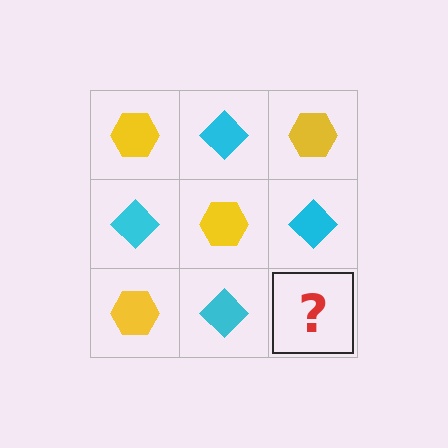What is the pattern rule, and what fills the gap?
The rule is that it alternates yellow hexagon and cyan diamond in a checkerboard pattern. The gap should be filled with a yellow hexagon.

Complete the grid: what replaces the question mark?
The question mark should be replaced with a yellow hexagon.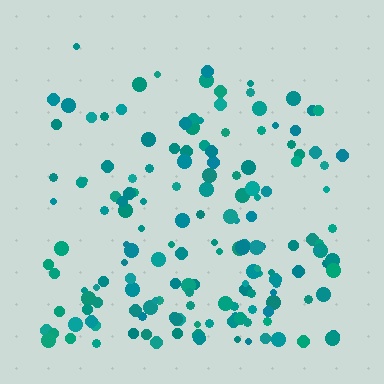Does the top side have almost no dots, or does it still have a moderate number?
Still a moderate number, just noticeably fewer than the bottom.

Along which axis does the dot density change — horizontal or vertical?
Vertical.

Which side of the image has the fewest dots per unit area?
The top.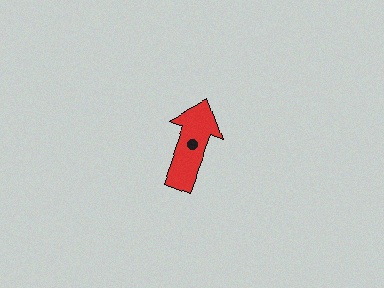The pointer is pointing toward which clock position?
Roughly 1 o'clock.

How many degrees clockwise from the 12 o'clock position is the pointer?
Approximately 21 degrees.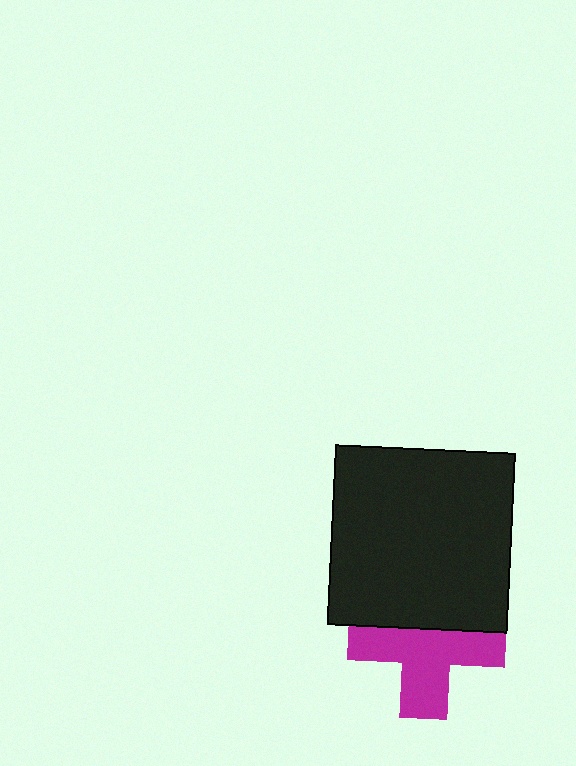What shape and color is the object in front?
The object in front is a black square.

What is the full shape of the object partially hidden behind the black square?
The partially hidden object is a magenta cross.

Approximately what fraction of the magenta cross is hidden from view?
Roughly 38% of the magenta cross is hidden behind the black square.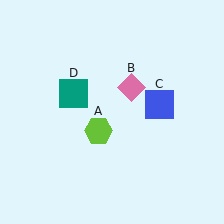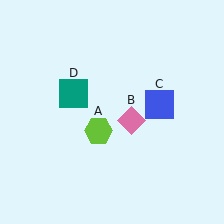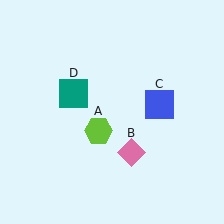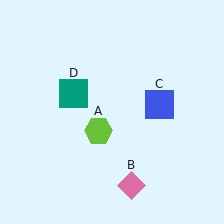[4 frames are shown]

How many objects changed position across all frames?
1 object changed position: pink diamond (object B).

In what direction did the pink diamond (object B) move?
The pink diamond (object B) moved down.